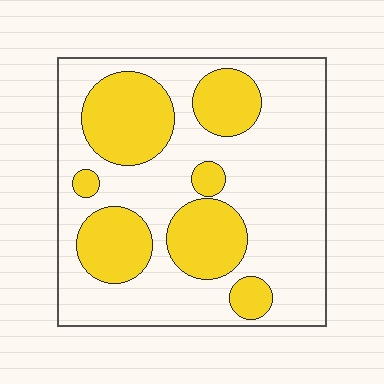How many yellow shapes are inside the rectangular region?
7.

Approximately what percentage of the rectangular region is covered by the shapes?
Approximately 35%.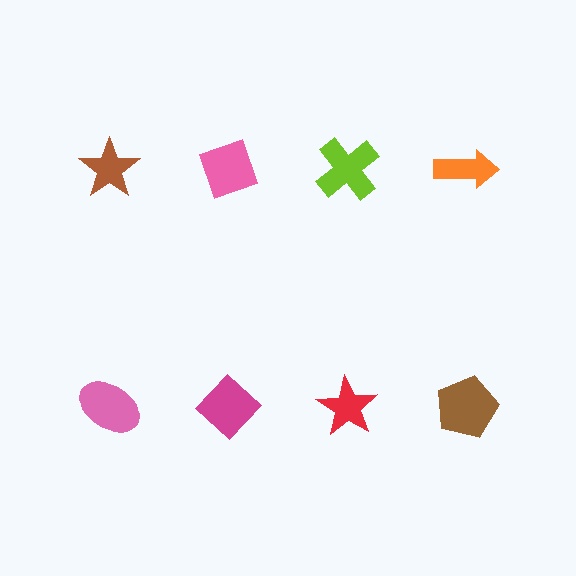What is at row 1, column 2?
A pink diamond.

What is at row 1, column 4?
An orange arrow.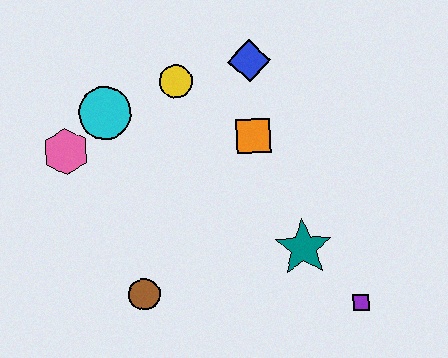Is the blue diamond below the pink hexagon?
No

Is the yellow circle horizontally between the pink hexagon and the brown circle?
No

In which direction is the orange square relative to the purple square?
The orange square is above the purple square.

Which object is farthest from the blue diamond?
The purple square is farthest from the blue diamond.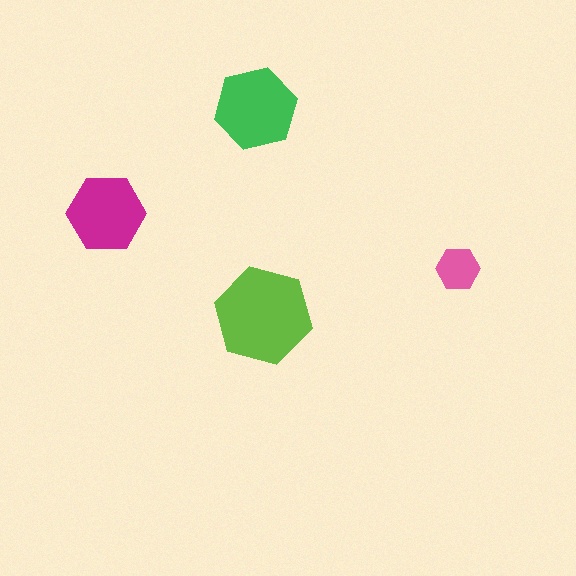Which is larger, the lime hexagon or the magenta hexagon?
The lime one.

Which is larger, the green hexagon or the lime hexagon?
The lime one.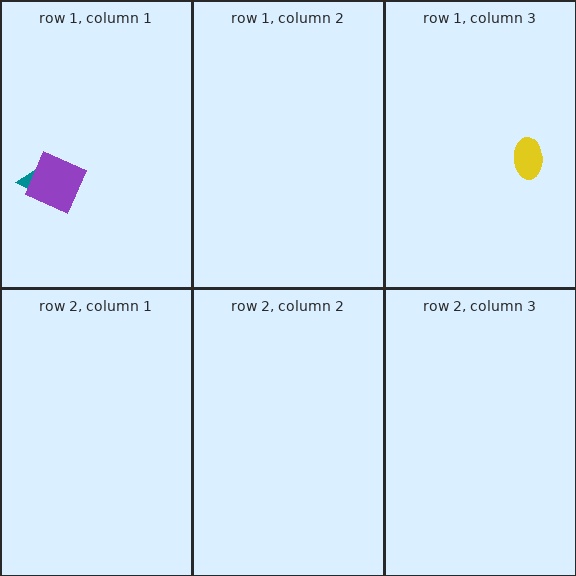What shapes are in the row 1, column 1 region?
The teal triangle, the purple square.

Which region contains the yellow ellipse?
The row 1, column 3 region.